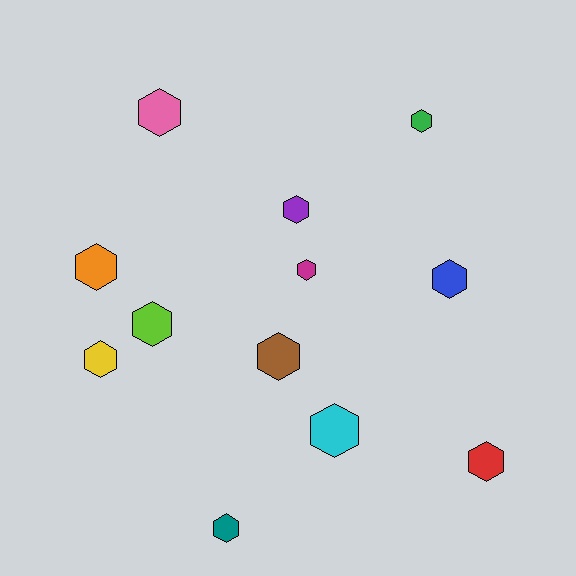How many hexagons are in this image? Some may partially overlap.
There are 12 hexagons.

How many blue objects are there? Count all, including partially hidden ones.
There is 1 blue object.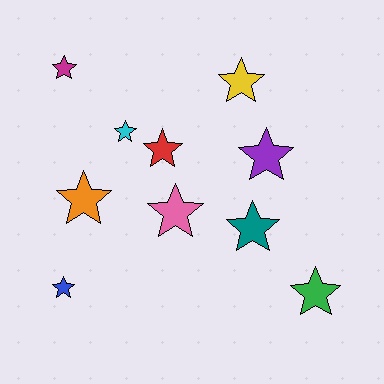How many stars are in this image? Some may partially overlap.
There are 10 stars.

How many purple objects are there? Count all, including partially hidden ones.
There is 1 purple object.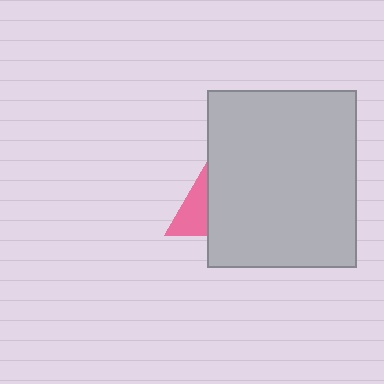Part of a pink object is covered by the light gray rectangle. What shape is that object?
It is a triangle.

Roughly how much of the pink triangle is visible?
A small part of it is visible (roughly 30%).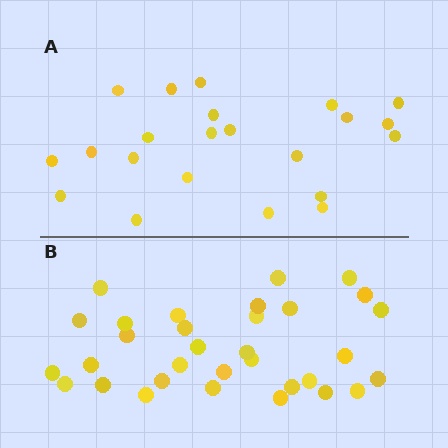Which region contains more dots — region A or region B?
Region B (the bottom region) has more dots.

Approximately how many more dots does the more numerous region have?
Region B has roughly 10 or so more dots than region A.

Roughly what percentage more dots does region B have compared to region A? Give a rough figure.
About 45% more.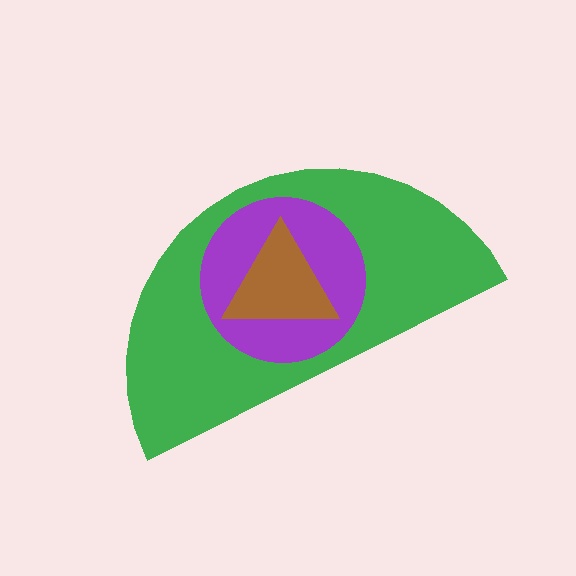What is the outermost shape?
The green semicircle.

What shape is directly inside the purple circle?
The brown triangle.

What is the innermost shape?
The brown triangle.